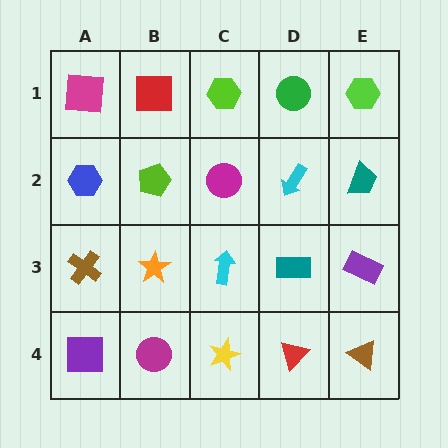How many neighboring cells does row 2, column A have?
3.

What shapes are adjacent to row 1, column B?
A lime pentagon (row 2, column B), a magenta square (row 1, column A), a lime hexagon (row 1, column C).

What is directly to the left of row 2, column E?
A cyan arrow.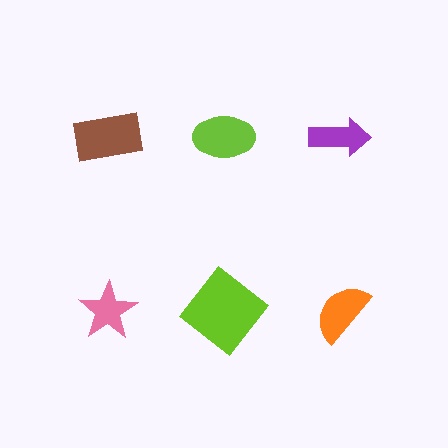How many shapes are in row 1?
3 shapes.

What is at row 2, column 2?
A lime diamond.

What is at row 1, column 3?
A purple arrow.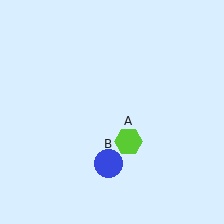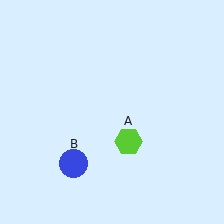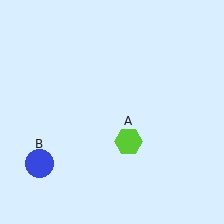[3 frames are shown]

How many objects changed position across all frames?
1 object changed position: blue circle (object B).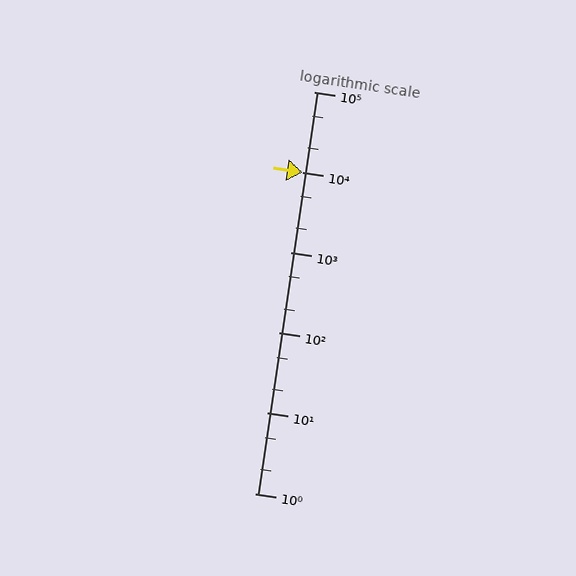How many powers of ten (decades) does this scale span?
The scale spans 5 decades, from 1 to 100000.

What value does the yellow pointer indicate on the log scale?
The pointer indicates approximately 10000.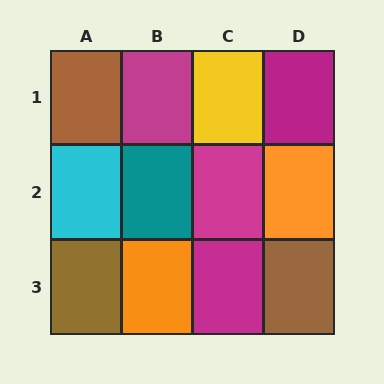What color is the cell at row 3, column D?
Brown.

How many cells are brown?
3 cells are brown.